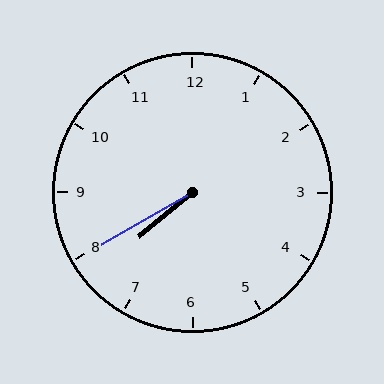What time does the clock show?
7:40.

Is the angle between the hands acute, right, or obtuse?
It is acute.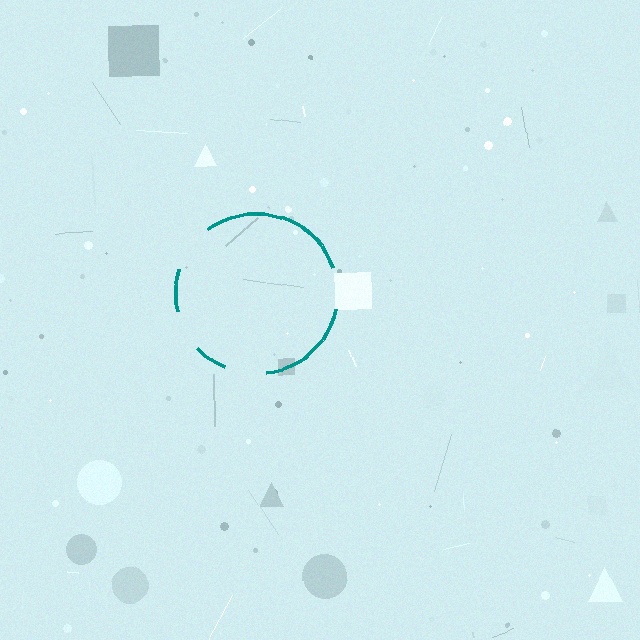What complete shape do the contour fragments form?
The contour fragments form a circle.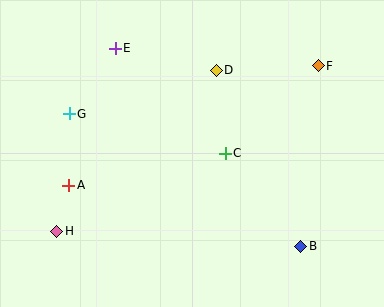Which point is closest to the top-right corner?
Point F is closest to the top-right corner.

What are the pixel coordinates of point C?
Point C is at (225, 153).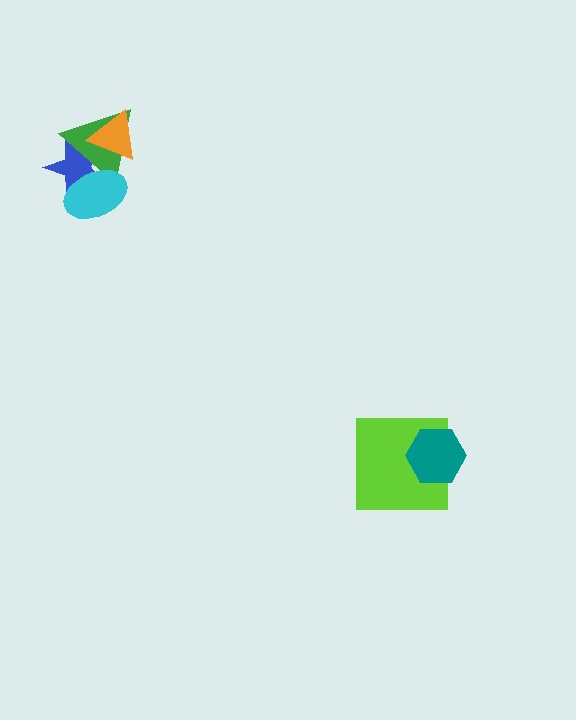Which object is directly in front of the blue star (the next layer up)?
The green triangle is directly in front of the blue star.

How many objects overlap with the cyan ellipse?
2 objects overlap with the cyan ellipse.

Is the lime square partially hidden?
Yes, it is partially covered by another shape.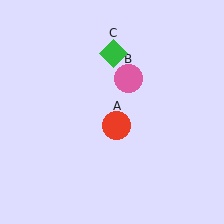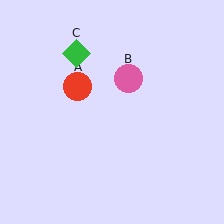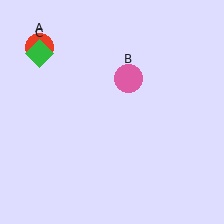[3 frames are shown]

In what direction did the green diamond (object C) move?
The green diamond (object C) moved left.